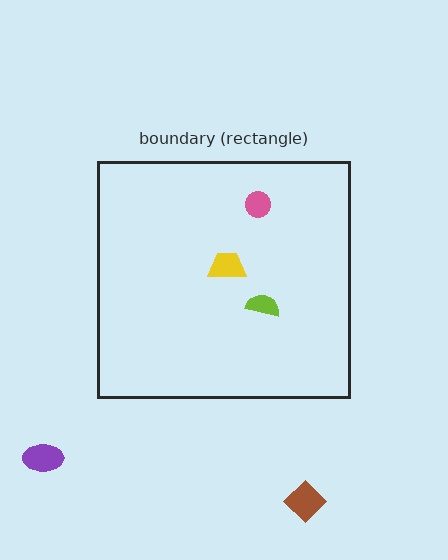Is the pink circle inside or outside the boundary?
Inside.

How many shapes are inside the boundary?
3 inside, 2 outside.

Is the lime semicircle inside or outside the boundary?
Inside.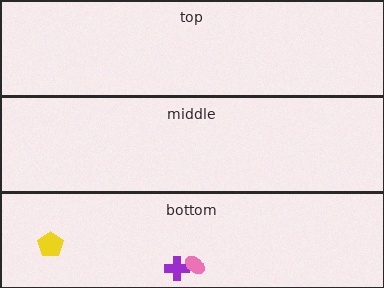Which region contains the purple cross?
The bottom region.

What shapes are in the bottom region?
The purple cross, the yellow pentagon, the pink ellipse.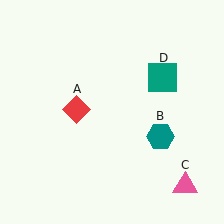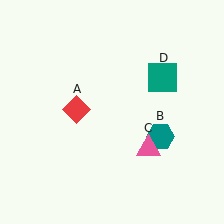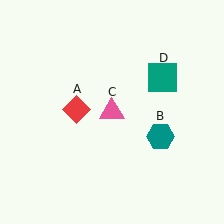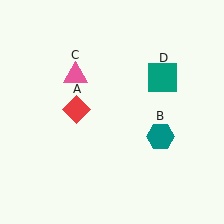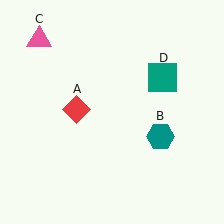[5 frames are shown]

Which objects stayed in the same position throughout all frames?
Red diamond (object A) and teal hexagon (object B) and teal square (object D) remained stationary.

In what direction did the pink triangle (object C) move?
The pink triangle (object C) moved up and to the left.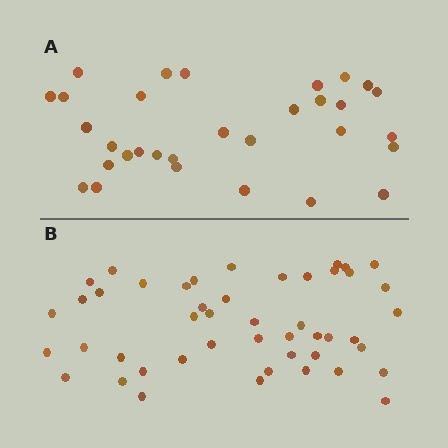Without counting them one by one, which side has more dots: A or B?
Region B (the bottom region) has more dots.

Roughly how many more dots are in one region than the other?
Region B has approximately 15 more dots than region A.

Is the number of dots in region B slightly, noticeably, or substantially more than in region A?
Region B has substantially more. The ratio is roughly 1.5 to 1.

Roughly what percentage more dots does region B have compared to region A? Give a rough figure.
About 50% more.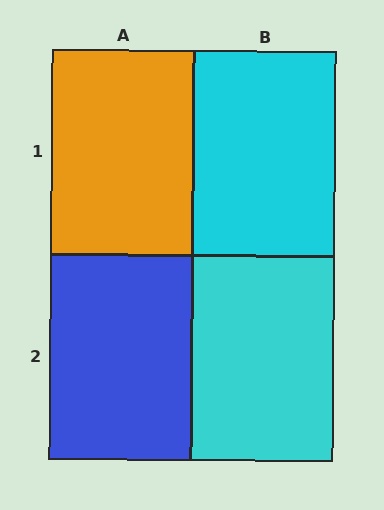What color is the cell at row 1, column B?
Cyan.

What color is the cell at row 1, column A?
Orange.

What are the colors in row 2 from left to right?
Blue, cyan.